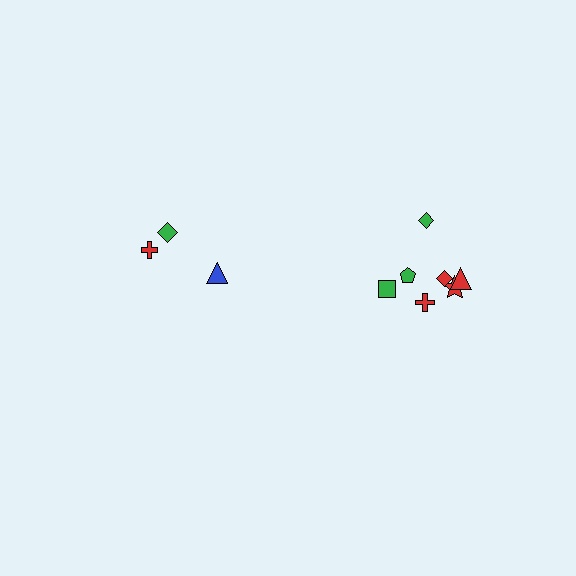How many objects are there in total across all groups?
There are 10 objects.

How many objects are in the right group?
There are 7 objects.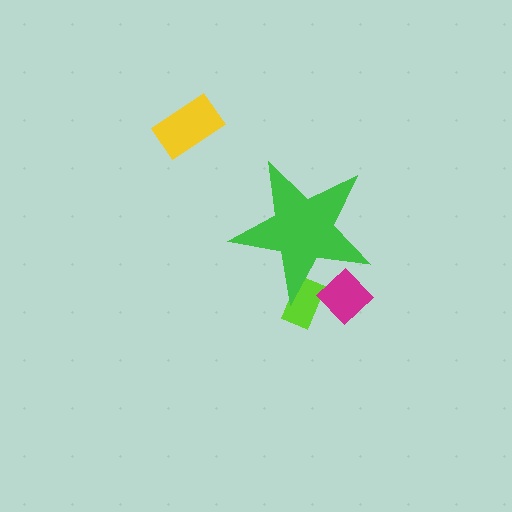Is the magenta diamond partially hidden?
Yes, the magenta diamond is partially hidden behind the green star.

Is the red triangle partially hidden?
Yes, the red triangle is partially hidden behind the green star.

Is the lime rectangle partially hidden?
Yes, the lime rectangle is partially hidden behind the green star.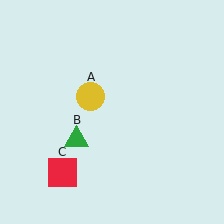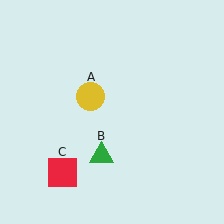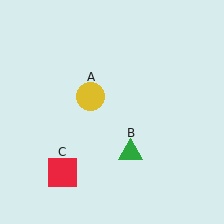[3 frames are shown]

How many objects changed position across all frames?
1 object changed position: green triangle (object B).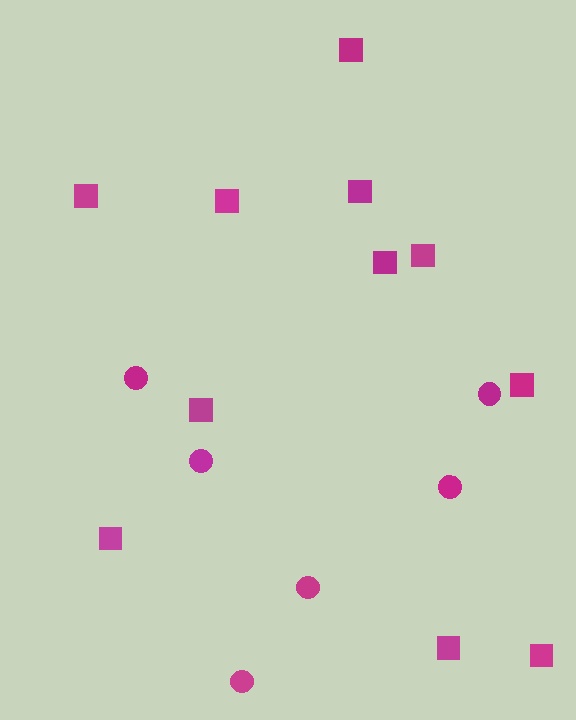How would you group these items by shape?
There are 2 groups: one group of squares (11) and one group of circles (6).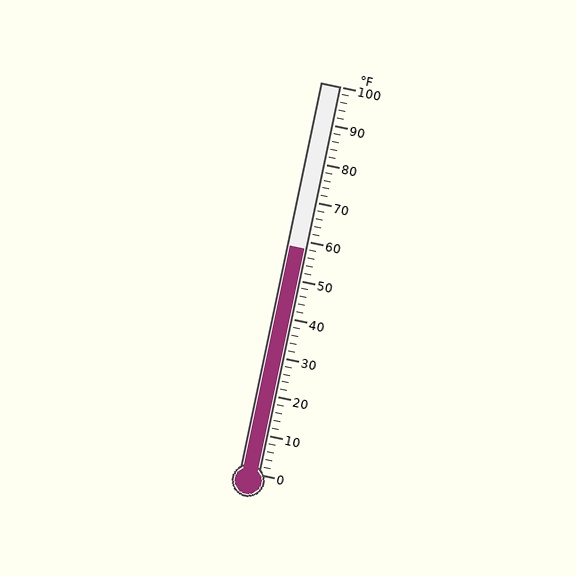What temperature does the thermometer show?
The thermometer shows approximately 58°F.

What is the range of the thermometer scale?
The thermometer scale ranges from 0°F to 100°F.